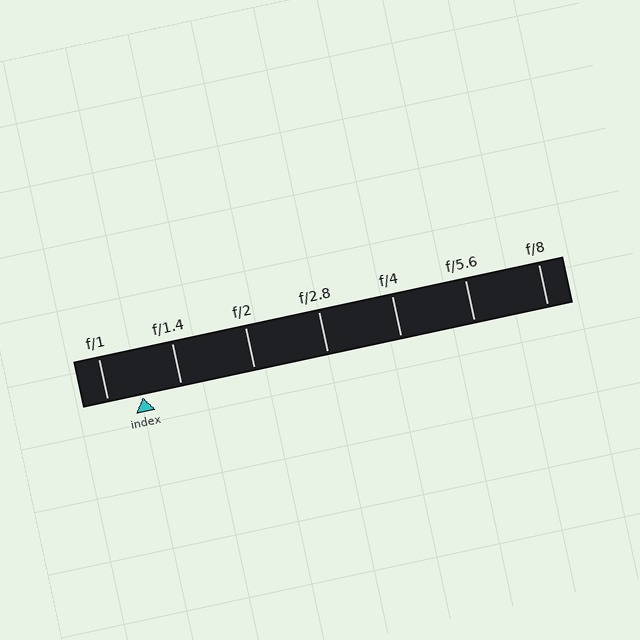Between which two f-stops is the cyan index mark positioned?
The index mark is between f/1 and f/1.4.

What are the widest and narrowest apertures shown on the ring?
The widest aperture shown is f/1 and the narrowest is f/8.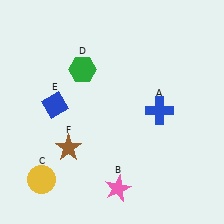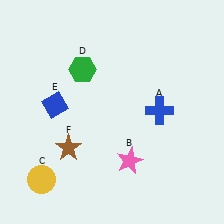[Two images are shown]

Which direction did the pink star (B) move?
The pink star (B) moved up.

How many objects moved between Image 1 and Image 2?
1 object moved between the two images.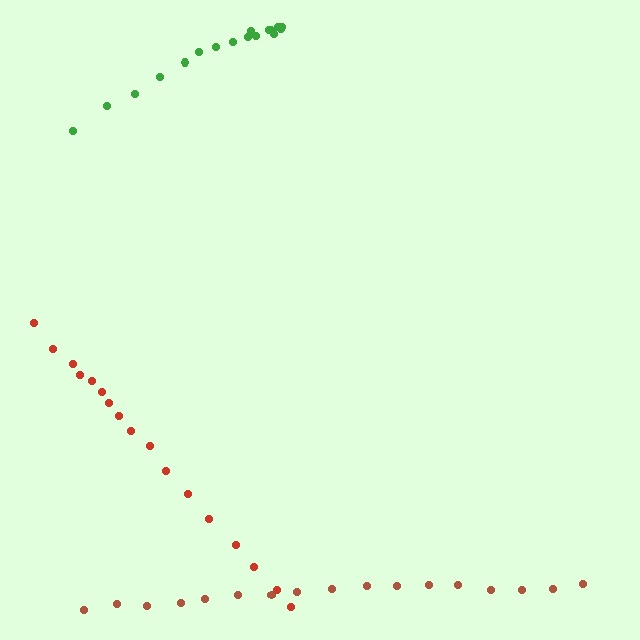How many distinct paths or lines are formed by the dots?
There are 3 distinct paths.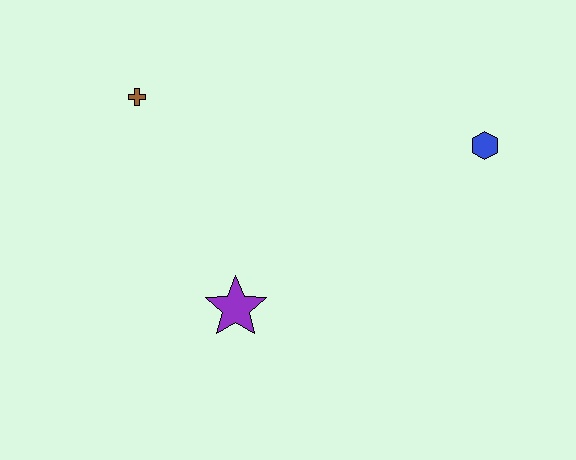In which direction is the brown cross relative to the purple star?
The brown cross is above the purple star.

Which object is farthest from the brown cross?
The blue hexagon is farthest from the brown cross.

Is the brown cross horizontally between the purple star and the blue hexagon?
No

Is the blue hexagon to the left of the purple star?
No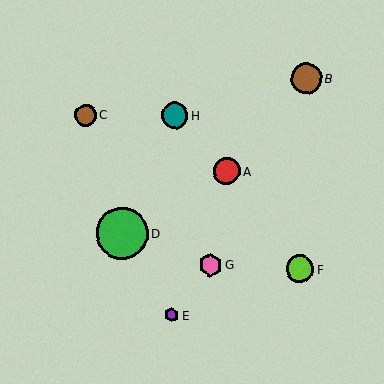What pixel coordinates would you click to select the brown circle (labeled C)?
Click at (86, 115) to select the brown circle C.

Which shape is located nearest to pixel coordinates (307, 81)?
The brown circle (labeled B) at (307, 78) is nearest to that location.